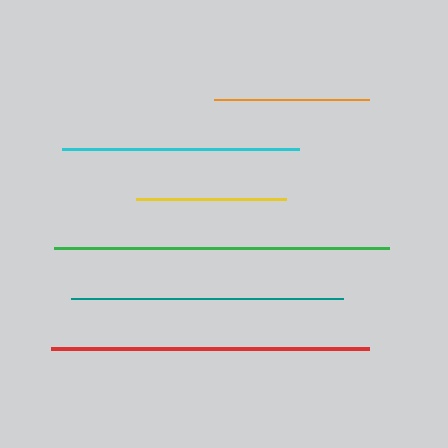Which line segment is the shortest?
The yellow line is the shortest at approximately 150 pixels.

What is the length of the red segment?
The red segment is approximately 318 pixels long.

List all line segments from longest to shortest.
From longest to shortest: green, red, teal, cyan, orange, yellow.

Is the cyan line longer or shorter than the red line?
The red line is longer than the cyan line.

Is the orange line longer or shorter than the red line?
The red line is longer than the orange line.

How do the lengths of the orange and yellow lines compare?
The orange and yellow lines are approximately the same length.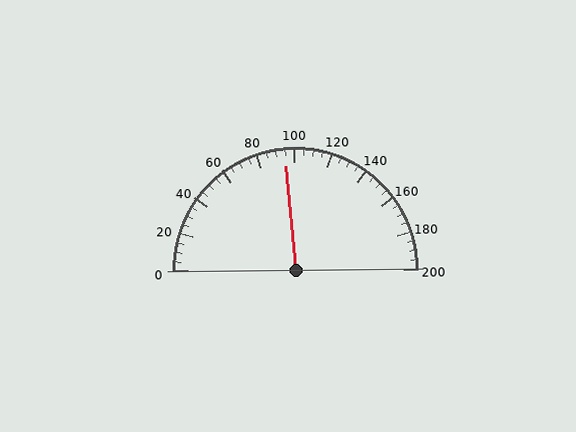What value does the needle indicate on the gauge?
The needle indicates approximately 95.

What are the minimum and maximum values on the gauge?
The gauge ranges from 0 to 200.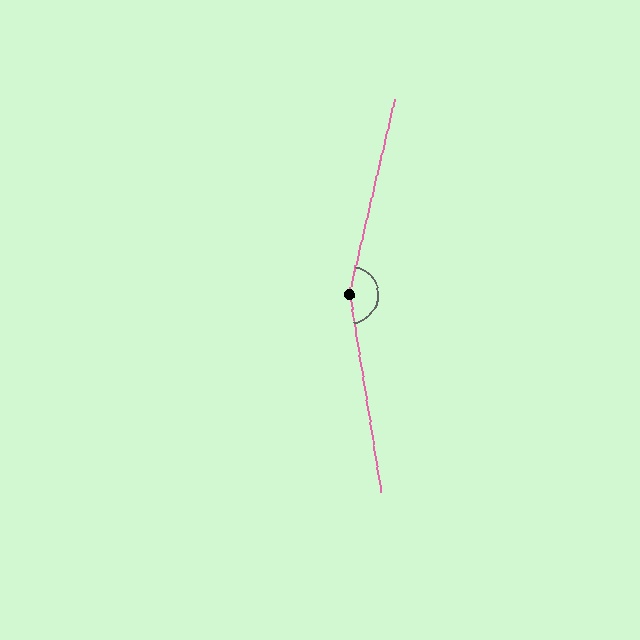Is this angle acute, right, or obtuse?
It is obtuse.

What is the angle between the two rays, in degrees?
Approximately 158 degrees.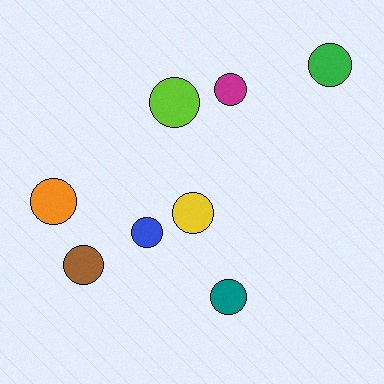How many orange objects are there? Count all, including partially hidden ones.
There is 1 orange object.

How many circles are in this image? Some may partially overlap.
There are 8 circles.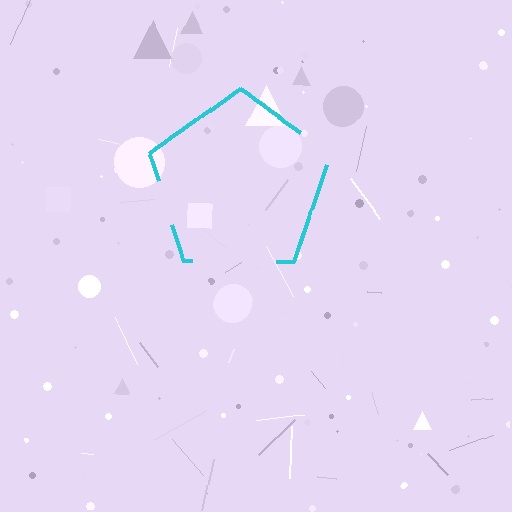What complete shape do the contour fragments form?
The contour fragments form a pentagon.